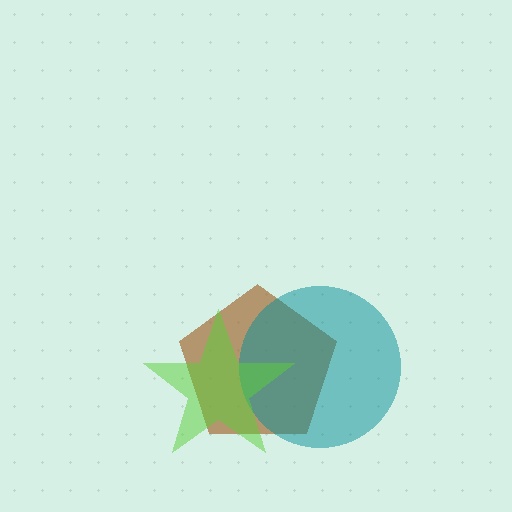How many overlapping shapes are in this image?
There are 3 overlapping shapes in the image.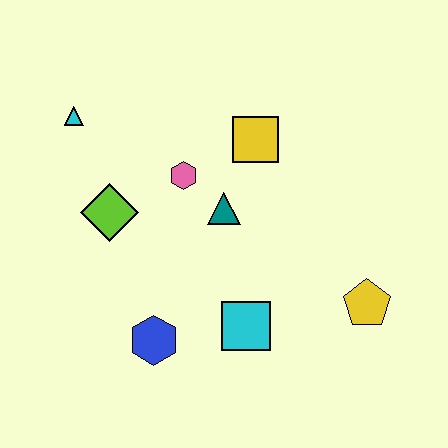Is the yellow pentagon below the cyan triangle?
Yes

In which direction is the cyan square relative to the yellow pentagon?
The cyan square is to the left of the yellow pentagon.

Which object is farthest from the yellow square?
The blue hexagon is farthest from the yellow square.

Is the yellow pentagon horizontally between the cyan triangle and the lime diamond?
No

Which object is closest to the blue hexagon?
The cyan square is closest to the blue hexagon.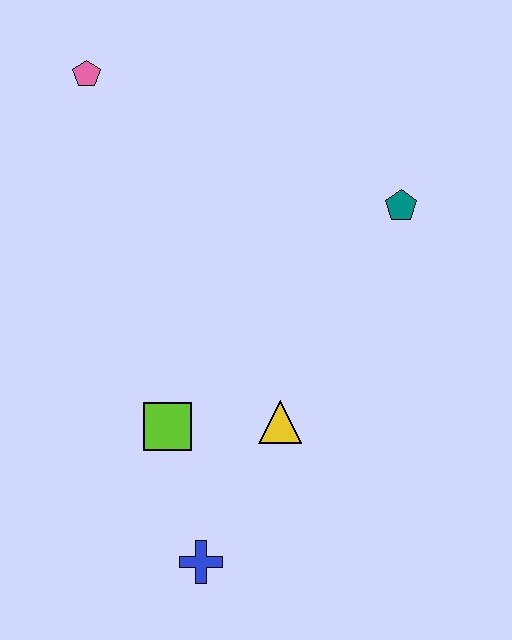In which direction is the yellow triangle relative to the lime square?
The yellow triangle is to the right of the lime square.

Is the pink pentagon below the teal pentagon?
No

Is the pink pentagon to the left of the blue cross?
Yes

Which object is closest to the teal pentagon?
The yellow triangle is closest to the teal pentagon.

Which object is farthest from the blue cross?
The pink pentagon is farthest from the blue cross.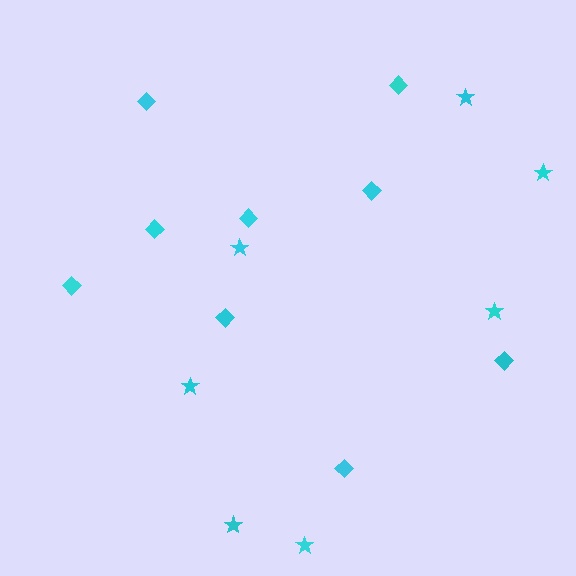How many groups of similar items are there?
There are 2 groups: one group of diamonds (9) and one group of stars (7).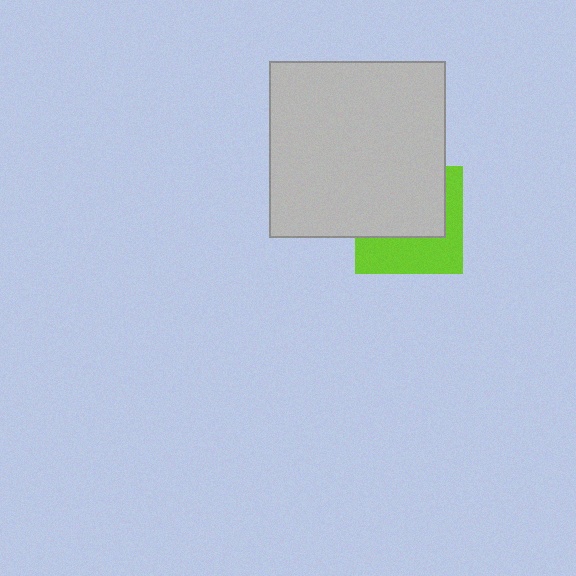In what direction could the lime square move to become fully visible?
The lime square could move down. That would shift it out from behind the light gray square entirely.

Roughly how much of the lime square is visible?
A small part of it is visible (roughly 44%).